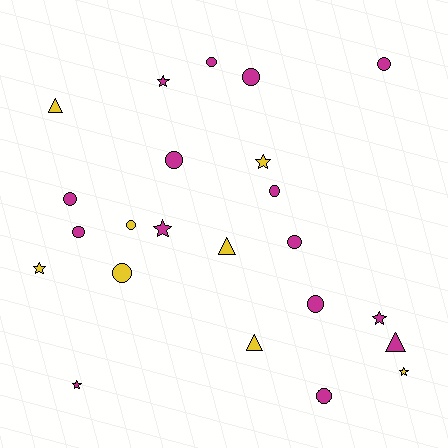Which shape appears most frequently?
Circle, with 12 objects.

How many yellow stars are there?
There are 3 yellow stars.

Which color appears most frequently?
Magenta, with 15 objects.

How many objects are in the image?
There are 23 objects.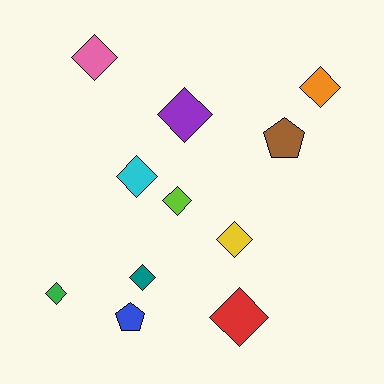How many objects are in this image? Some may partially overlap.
There are 11 objects.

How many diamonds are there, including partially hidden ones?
There are 9 diamonds.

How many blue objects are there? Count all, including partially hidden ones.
There is 1 blue object.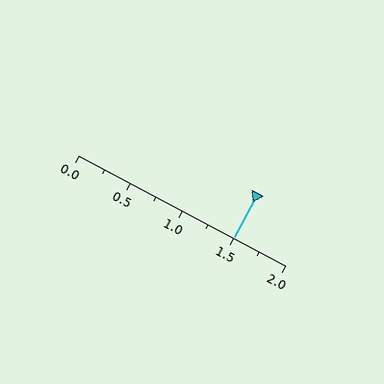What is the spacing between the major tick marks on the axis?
The major ticks are spaced 0.5 apart.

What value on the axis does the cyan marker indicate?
The marker indicates approximately 1.5.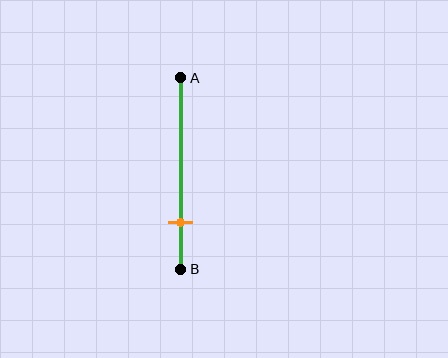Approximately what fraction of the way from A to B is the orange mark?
The orange mark is approximately 75% of the way from A to B.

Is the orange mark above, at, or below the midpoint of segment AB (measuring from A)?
The orange mark is below the midpoint of segment AB.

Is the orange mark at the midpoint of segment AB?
No, the mark is at about 75% from A, not at the 50% midpoint.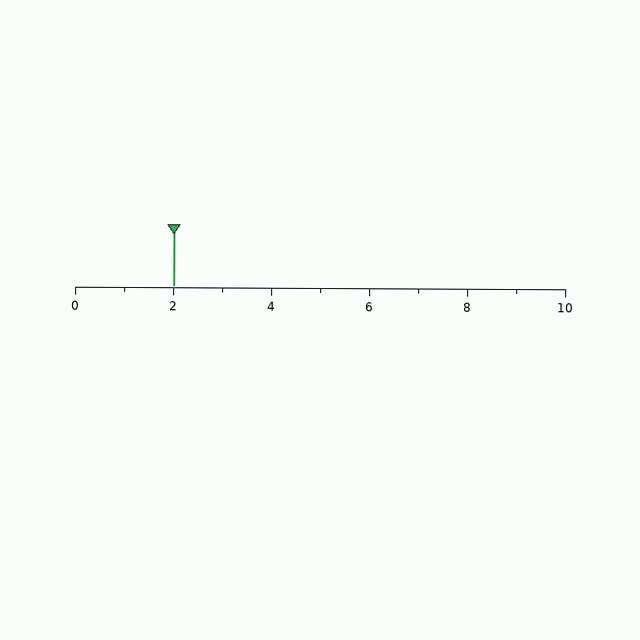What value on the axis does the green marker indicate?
The marker indicates approximately 2.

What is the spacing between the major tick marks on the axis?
The major ticks are spaced 2 apart.